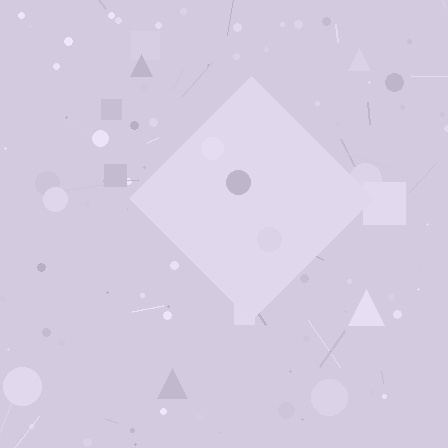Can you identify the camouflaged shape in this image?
The camouflaged shape is a diamond.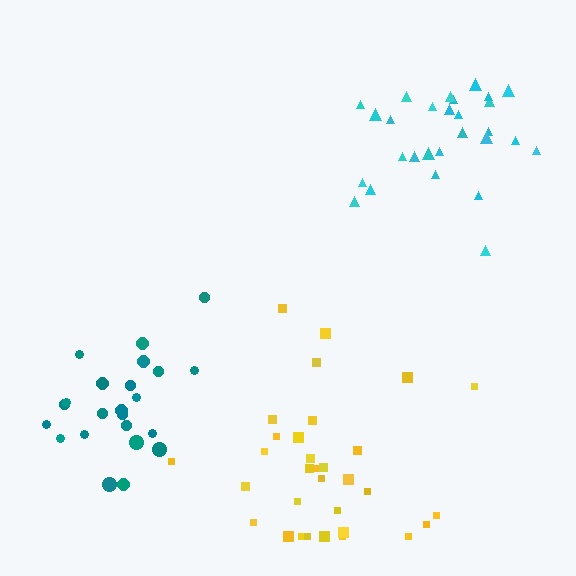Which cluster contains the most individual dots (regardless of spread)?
Yellow (32).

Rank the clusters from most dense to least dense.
yellow, cyan, teal.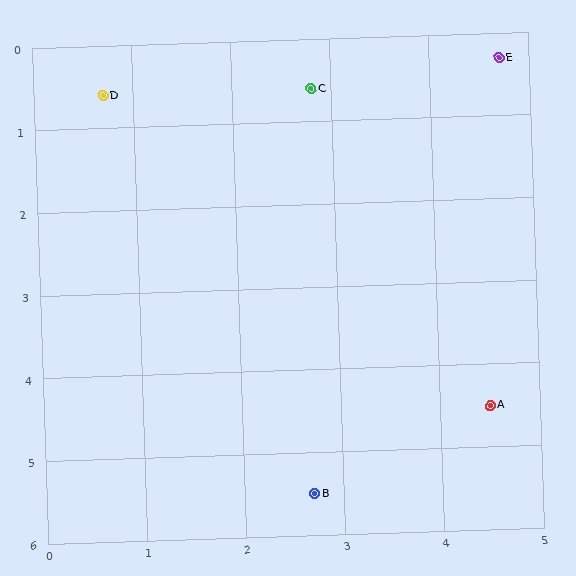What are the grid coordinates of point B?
Point B is at approximately (2.7, 5.5).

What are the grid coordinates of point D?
Point D is at approximately (0.7, 0.6).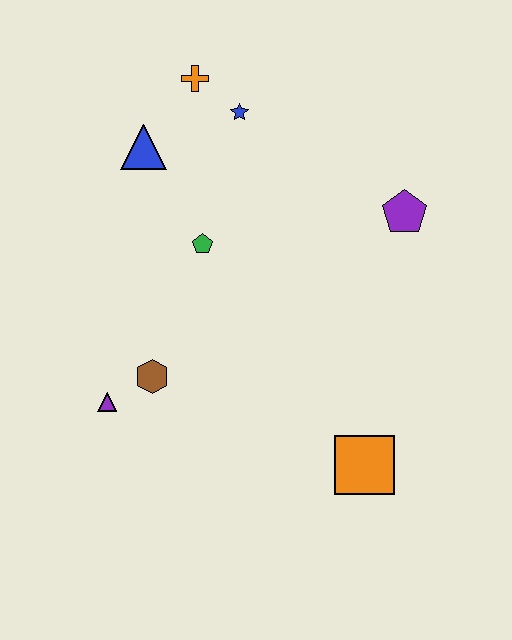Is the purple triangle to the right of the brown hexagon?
No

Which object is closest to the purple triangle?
The brown hexagon is closest to the purple triangle.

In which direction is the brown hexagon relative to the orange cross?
The brown hexagon is below the orange cross.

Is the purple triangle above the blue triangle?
No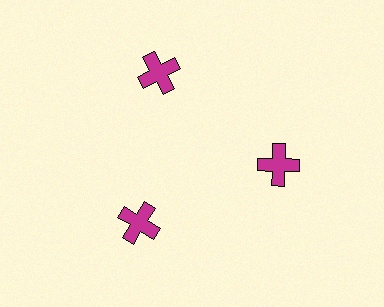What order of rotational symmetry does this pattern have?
This pattern has 3-fold rotational symmetry.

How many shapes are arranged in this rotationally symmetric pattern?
There are 3 shapes, arranged in 3 groups of 1.